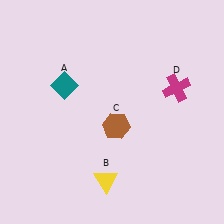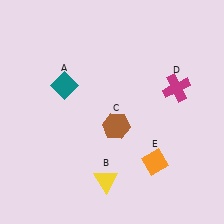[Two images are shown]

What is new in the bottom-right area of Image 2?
An orange diamond (E) was added in the bottom-right area of Image 2.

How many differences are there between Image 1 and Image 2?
There is 1 difference between the two images.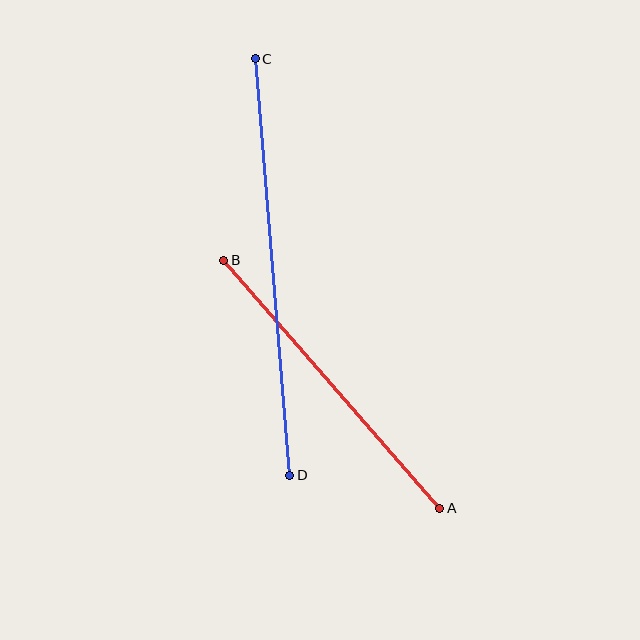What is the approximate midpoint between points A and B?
The midpoint is at approximately (332, 384) pixels.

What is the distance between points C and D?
The distance is approximately 418 pixels.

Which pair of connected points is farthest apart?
Points C and D are farthest apart.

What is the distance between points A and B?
The distance is approximately 329 pixels.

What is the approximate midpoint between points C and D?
The midpoint is at approximately (272, 267) pixels.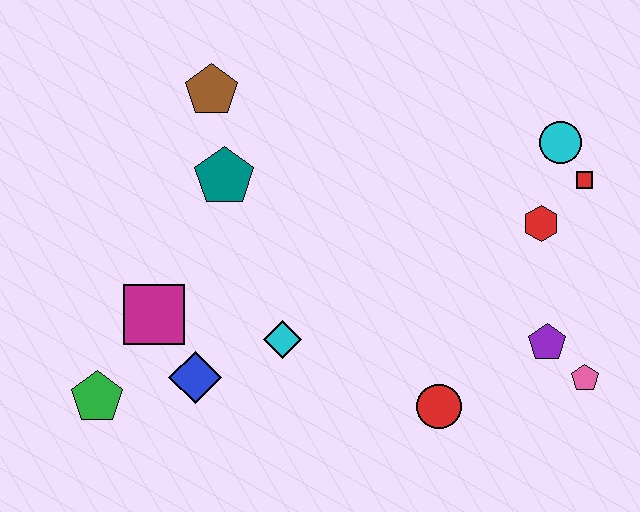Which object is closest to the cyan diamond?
The blue diamond is closest to the cyan diamond.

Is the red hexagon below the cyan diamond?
No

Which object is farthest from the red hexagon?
The green pentagon is farthest from the red hexagon.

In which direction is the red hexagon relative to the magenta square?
The red hexagon is to the right of the magenta square.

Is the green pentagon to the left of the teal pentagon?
Yes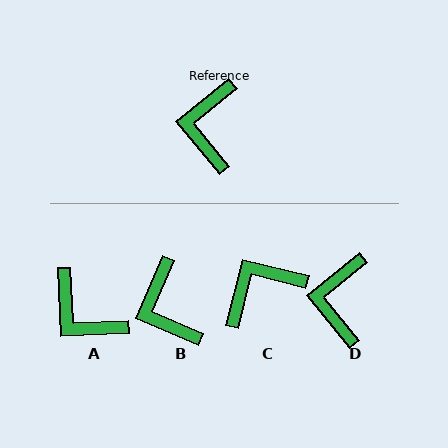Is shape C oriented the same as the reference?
No, it is off by about 53 degrees.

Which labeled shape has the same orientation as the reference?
D.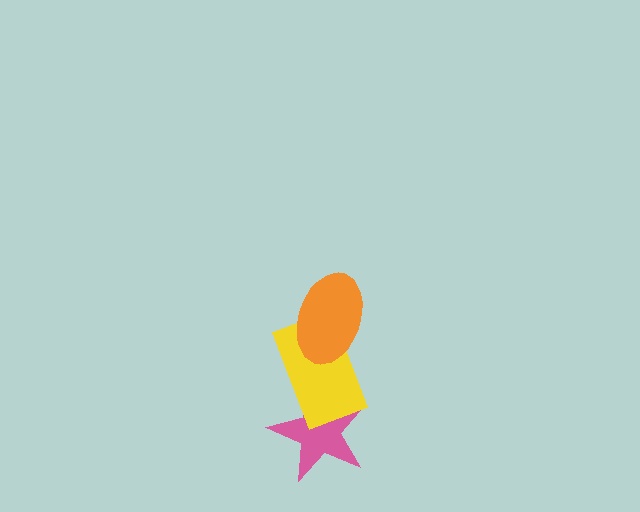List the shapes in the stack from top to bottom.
From top to bottom: the orange ellipse, the yellow rectangle, the pink star.